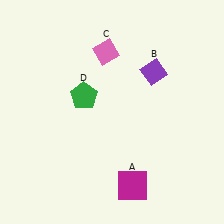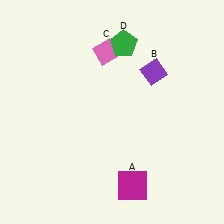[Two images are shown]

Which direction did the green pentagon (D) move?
The green pentagon (D) moved up.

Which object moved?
The green pentagon (D) moved up.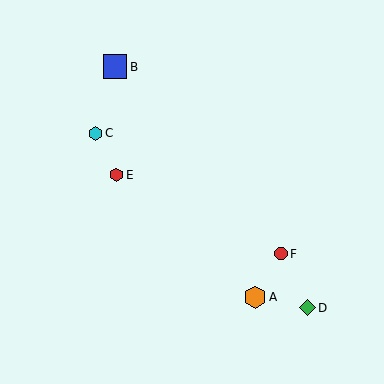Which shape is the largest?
The blue square (labeled B) is the largest.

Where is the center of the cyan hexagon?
The center of the cyan hexagon is at (96, 133).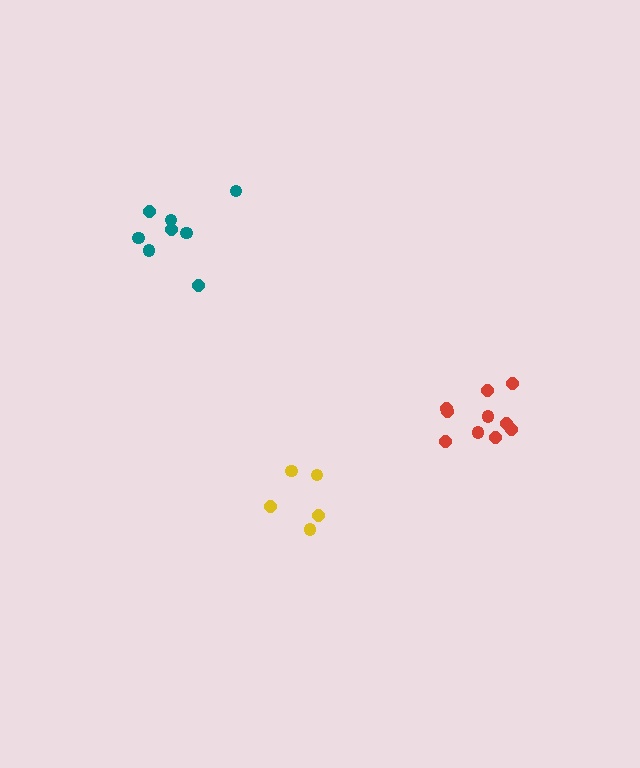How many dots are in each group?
Group 1: 10 dots, Group 2: 8 dots, Group 3: 5 dots (23 total).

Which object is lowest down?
The yellow cluster is bottommost.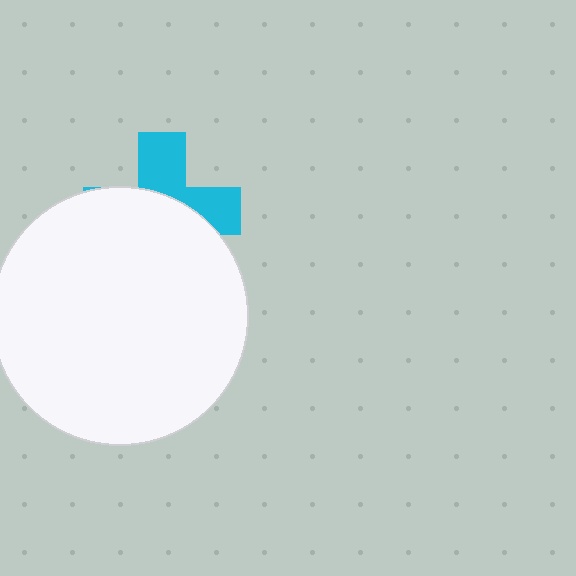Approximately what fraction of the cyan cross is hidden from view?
Roughly 61% of the cyan cross is hidden behind the white circle.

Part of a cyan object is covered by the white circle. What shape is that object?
It is a cross.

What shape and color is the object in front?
The object in front is a white circle.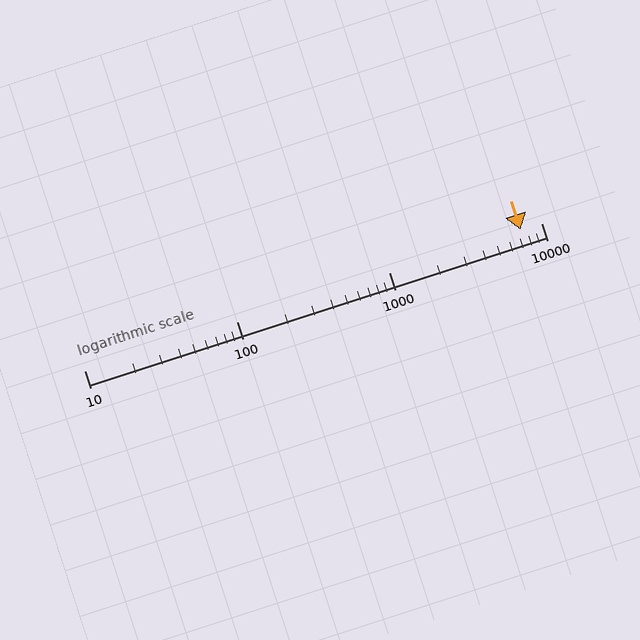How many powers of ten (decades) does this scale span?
The scale spans 3 decades, from 10 to 10000.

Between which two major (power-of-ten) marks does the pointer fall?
The pointer is between 1000 and 10000.